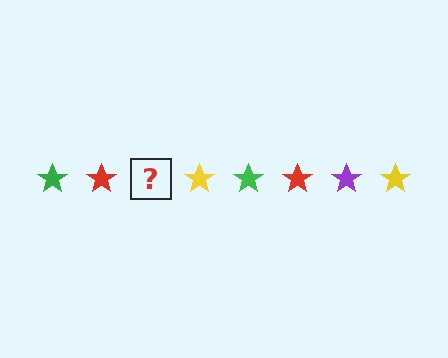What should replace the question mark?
The question mark should be replaced with a purple star.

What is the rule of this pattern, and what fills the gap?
The rule is that the pattern cycles through green, red, purple, yellow stars. The gap should be filled with a purple star.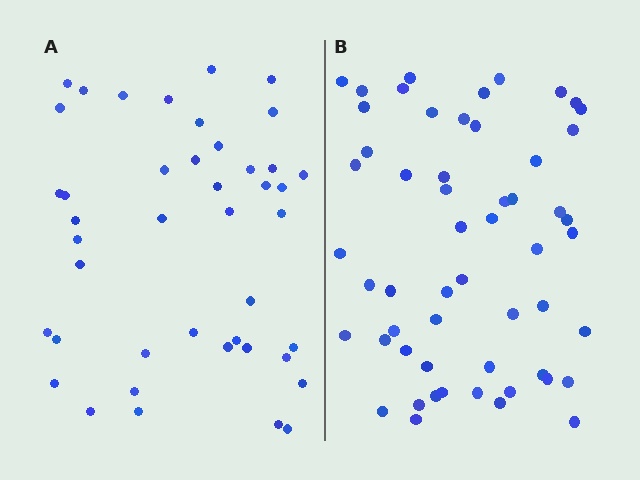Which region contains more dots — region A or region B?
Region B (the right region) has more dots.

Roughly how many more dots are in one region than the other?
Region B has roughly 12 or so more dots than region A.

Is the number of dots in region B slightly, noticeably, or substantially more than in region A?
Region B has noticeably more, but not dramatically so. The ratio is roughly 1.3 to 1.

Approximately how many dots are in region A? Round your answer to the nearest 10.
About 40 dots. (The exact count is 43, which rounds to 40.)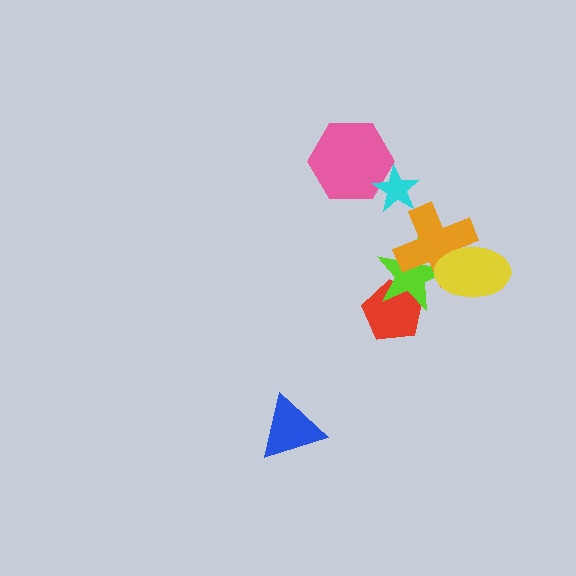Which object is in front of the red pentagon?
The lime star is in front of the red pentagon.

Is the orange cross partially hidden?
Yes, it is partially covered by another shape.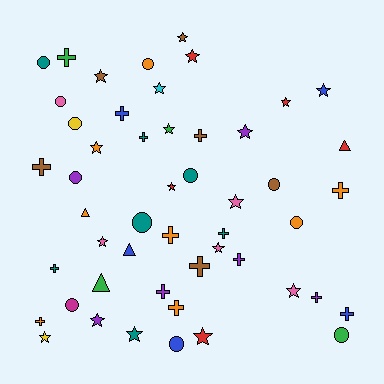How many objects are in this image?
There are 50 objects.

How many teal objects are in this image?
There are 7 teal objects.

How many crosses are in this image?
There are 16 crosses.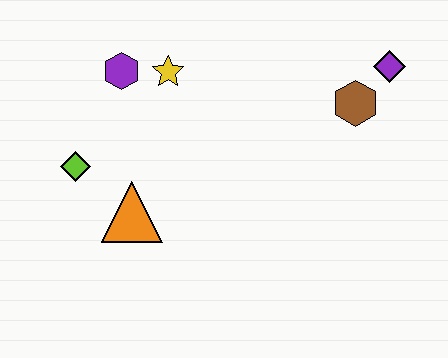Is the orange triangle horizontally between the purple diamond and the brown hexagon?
No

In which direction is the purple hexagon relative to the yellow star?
The purple hexagon is to the left of the yellow star.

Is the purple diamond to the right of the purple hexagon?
Yes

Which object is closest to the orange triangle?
The lime diamond is closest to the orange triangle.